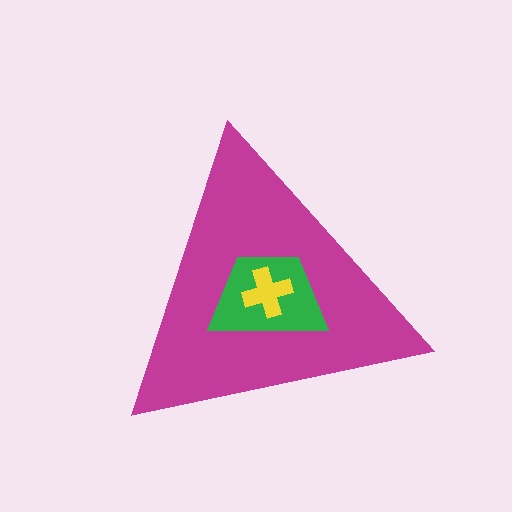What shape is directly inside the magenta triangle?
The green trapezoid.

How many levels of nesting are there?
3.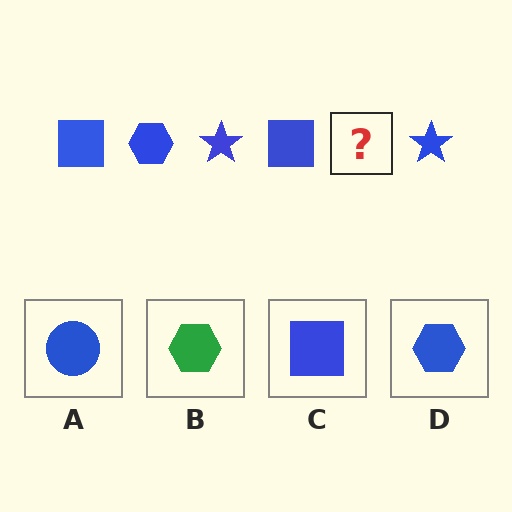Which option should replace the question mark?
Option D.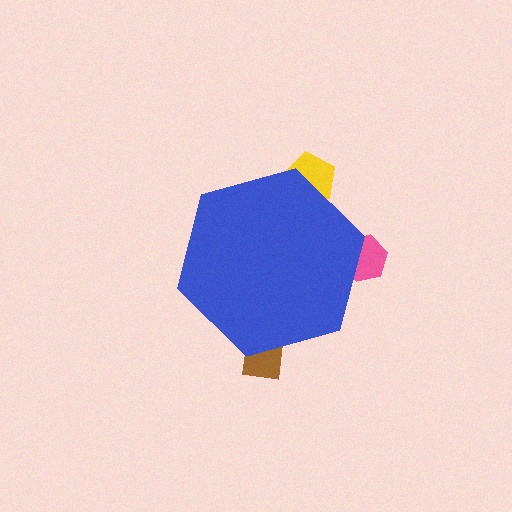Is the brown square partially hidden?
Yes, the brown square is partially hidden behind the blue hexagon.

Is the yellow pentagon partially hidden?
Yes, the yellow pentagon is partially hidden behind the blue hexagon.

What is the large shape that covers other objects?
A blue hexagon.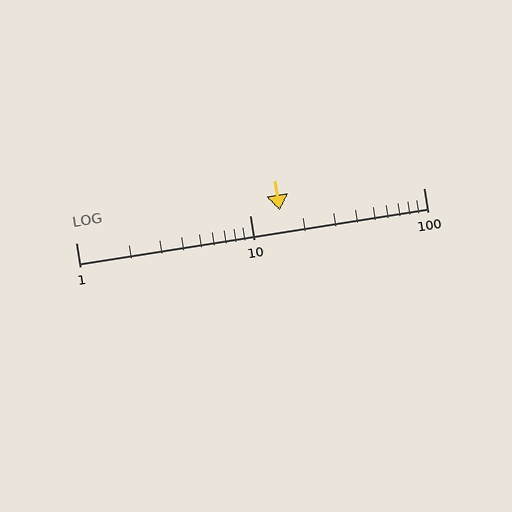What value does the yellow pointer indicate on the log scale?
The pointer indicates approximately 15.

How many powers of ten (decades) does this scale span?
The scale spans 2 decades, from 1 to 100.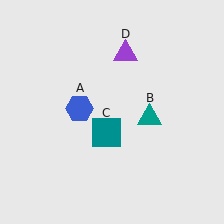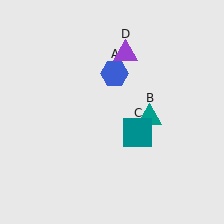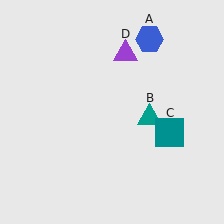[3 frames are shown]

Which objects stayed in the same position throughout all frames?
Teal triangle (object B) and purple triangle (object D) remained stationary.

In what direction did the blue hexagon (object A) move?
The blue hexagon (object A) moved up and to the right.